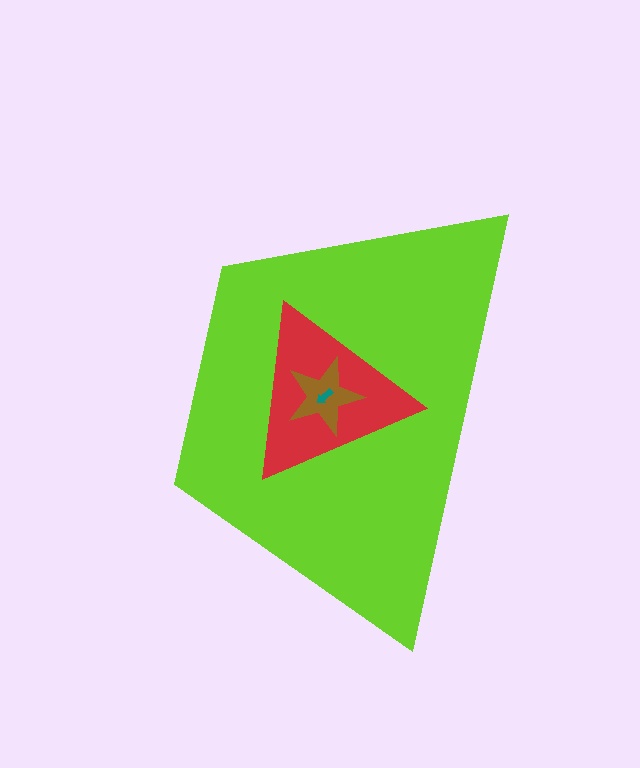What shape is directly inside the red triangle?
The brown star.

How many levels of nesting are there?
4.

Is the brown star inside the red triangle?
Yes.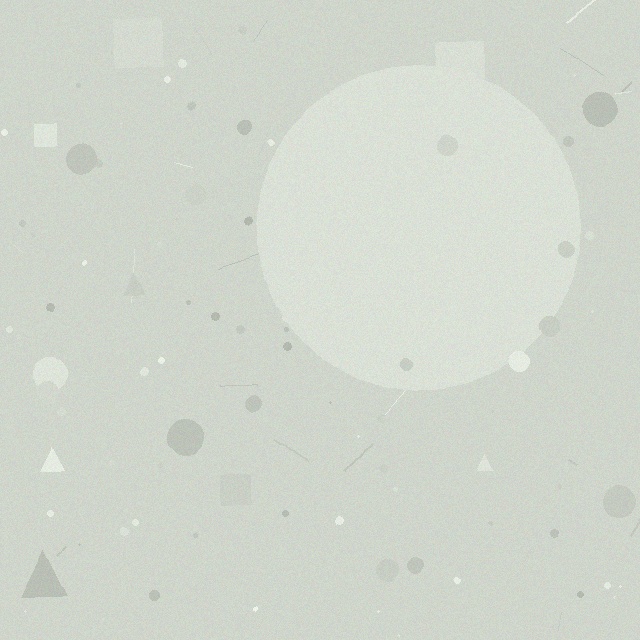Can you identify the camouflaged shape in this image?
The camouflaged shape is a circle.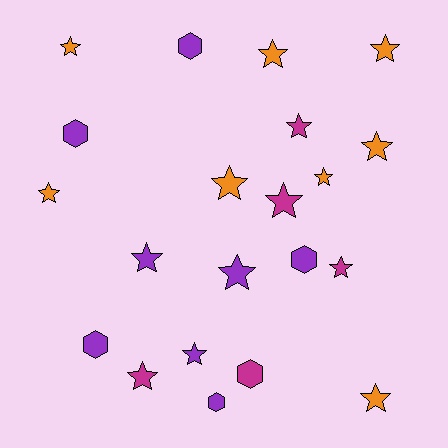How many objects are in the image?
There are 21 objects.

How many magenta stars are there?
There are 4 magenta stars.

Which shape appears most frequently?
Star, with 15 objects.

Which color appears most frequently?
Purple, with 8 objects.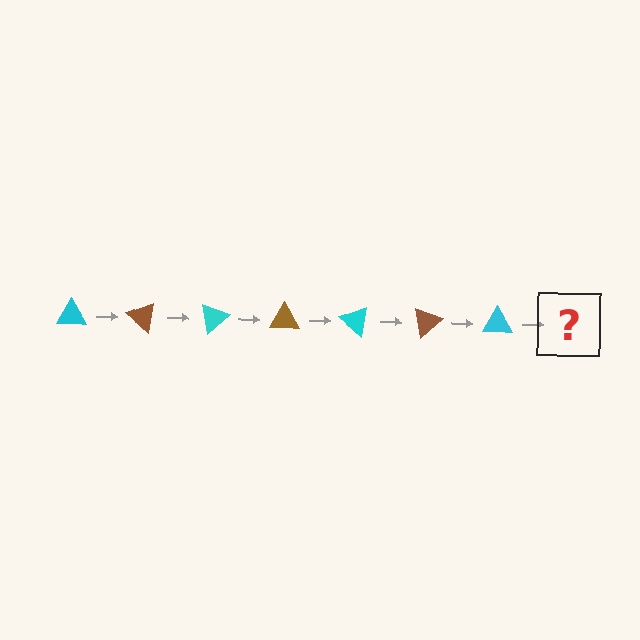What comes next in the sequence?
The next element should be a brown triangle, rotated 280 degrees from the start.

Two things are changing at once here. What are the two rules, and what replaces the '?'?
The two rules are that it rotates 40 degrees each step and the color cycles through cyan and brown. The '?' should be a brown triangle, rotated 280 degrees from the start.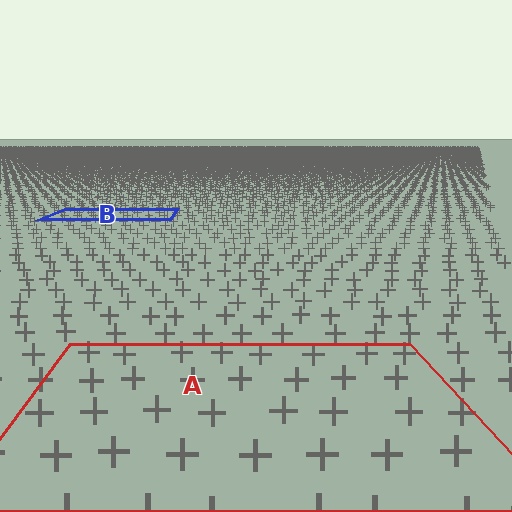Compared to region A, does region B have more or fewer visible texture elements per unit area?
Region B has more texture elements per unit area — they are packed more densely because it is farther away.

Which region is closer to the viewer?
Region A is closer. The texture elements there are larger and more spread out.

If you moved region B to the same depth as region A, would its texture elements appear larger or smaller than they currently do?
They would appear larger. At a closer depth, the same texture elements are projected at a bigger on-screen size.